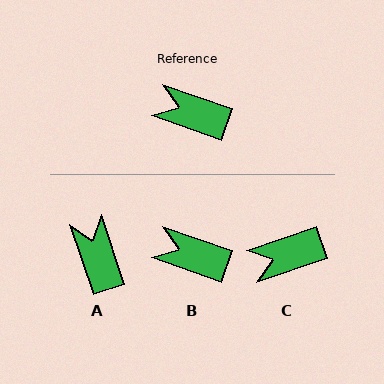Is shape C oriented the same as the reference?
No, it is off by about 38 degrees.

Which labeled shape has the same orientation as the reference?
B.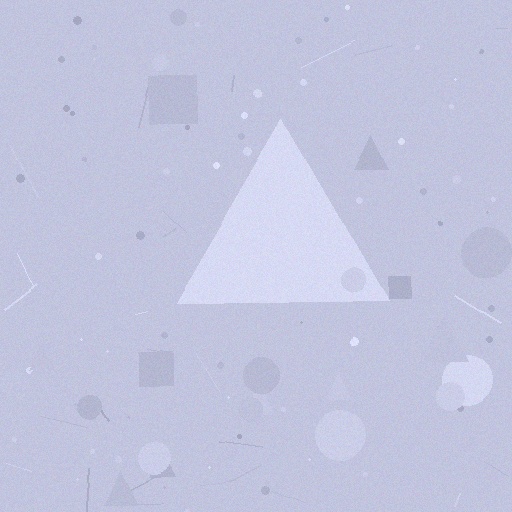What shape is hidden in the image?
A triangle is hidden in the image.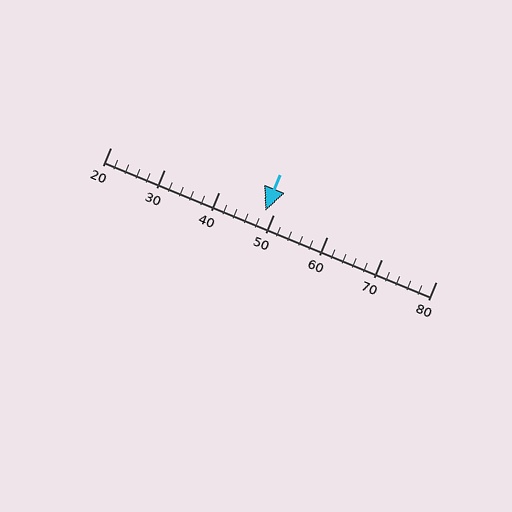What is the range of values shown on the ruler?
The ruler shows values from 20 to 80.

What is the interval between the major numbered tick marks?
The major tick marks are spaced 10 units apart.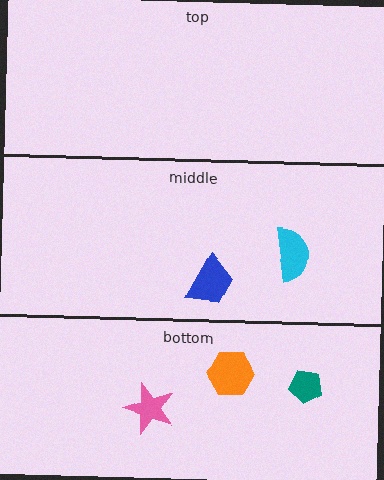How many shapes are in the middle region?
2.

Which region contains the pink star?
The bottom region.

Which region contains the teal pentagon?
The bottom region.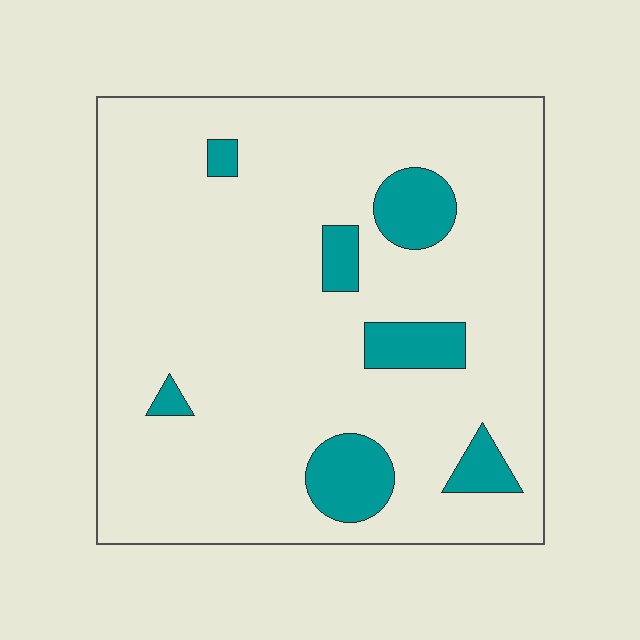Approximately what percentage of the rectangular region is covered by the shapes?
Approximately 10%.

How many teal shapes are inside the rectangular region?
7.